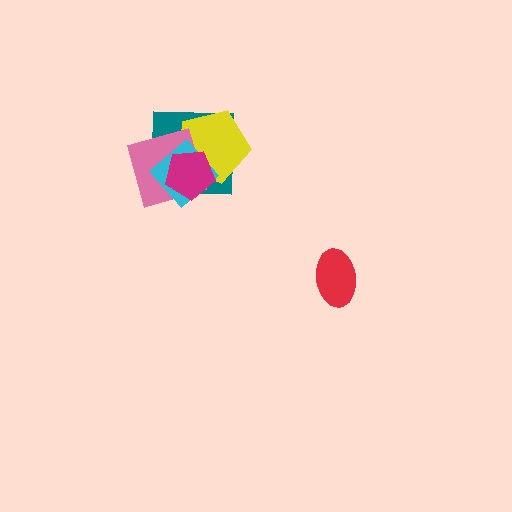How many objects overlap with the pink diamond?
4 objects overlap with the pink diamond.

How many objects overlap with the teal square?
4 objects overlap with the teal square.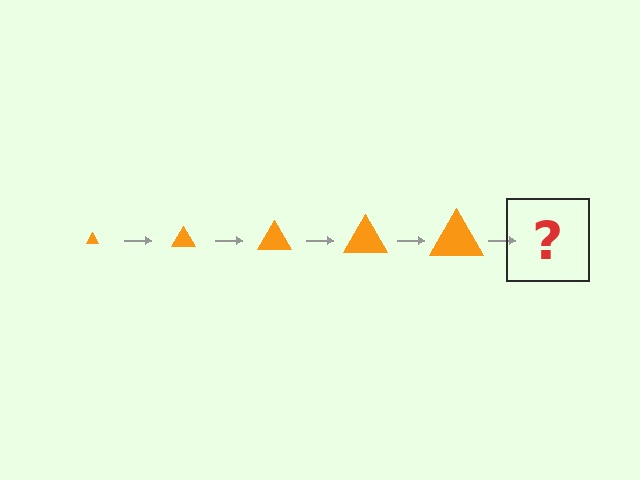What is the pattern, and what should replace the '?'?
The pattern is that the triangle gets progressively larger each step. The '?' should be an orange triangle, larger than the previous one.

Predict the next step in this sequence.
The next step is an orange triangle, larger than the previous one.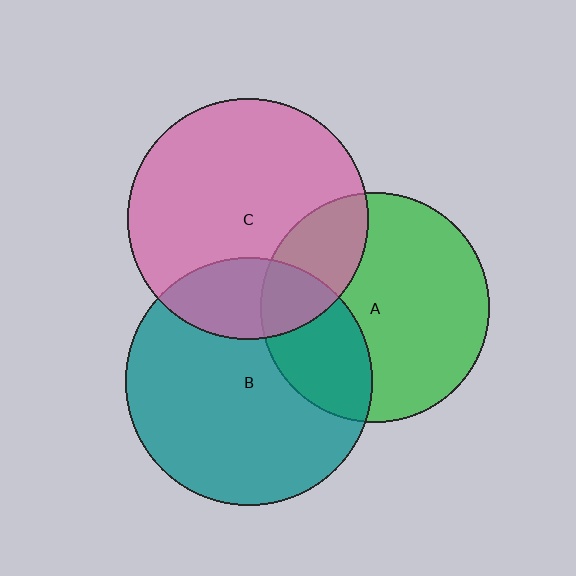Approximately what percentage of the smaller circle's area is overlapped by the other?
Approximately 20%.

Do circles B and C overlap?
Yes.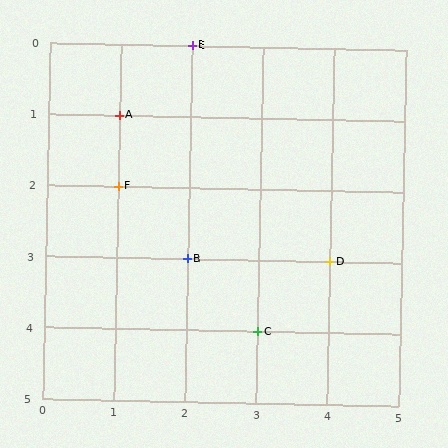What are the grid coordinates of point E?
Point E is at grid coordinates (2, 0).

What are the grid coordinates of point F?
Point F is at grid coordinates (1, 2).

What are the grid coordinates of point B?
Point B is at grid coordinates (2, 3).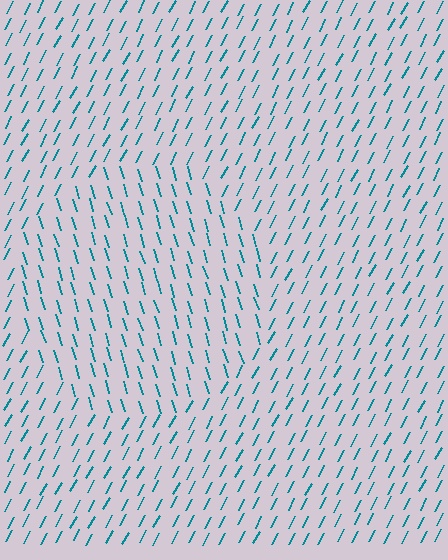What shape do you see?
I see a circle.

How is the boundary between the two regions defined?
The boundary is defined purely by a change in line orientation (approximately 45 degrees difference). All lines are the same color and thickness.